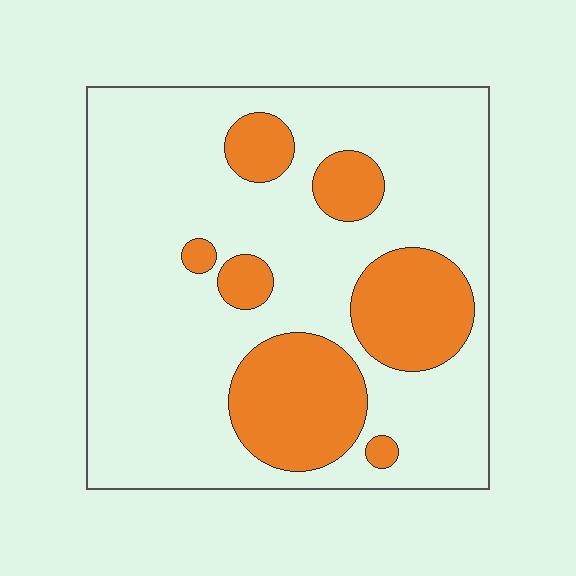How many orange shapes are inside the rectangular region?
7.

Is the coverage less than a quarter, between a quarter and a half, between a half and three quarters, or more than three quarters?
Less than a quarter.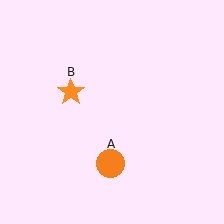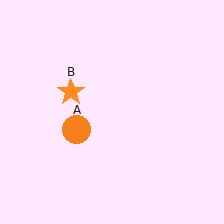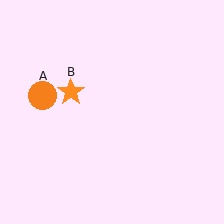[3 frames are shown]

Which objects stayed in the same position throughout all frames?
Orange star (object B) remained stationary.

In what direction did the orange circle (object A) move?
The orange circle (object A) moved up and to the left.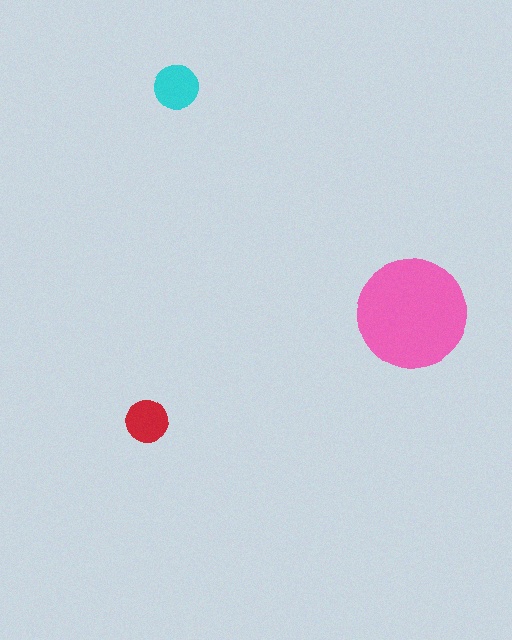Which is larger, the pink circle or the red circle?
The pink one.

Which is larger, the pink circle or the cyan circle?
The pink one.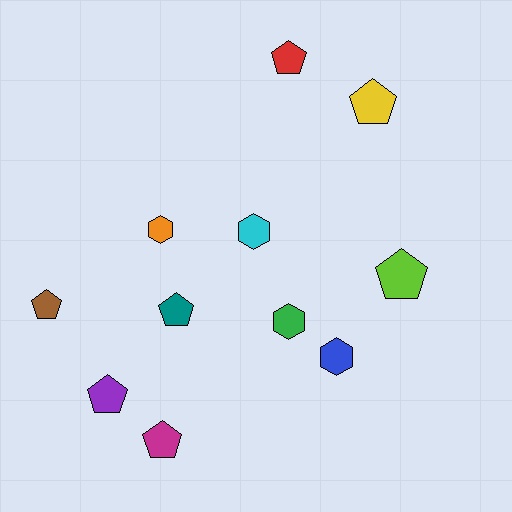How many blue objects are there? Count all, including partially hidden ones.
There is 1 blue object.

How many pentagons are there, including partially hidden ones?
There are 7 pentagons.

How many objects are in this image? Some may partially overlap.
There are 11 objects.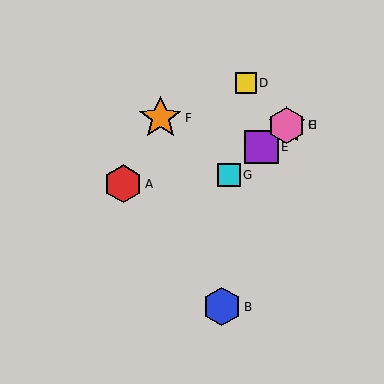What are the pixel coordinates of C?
Object C is at (287, 125).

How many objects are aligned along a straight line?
4 objects (C, E, G, H) are aligned along a straight line.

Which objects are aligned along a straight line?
Objects C, E, G, H are aligned along a straight line.